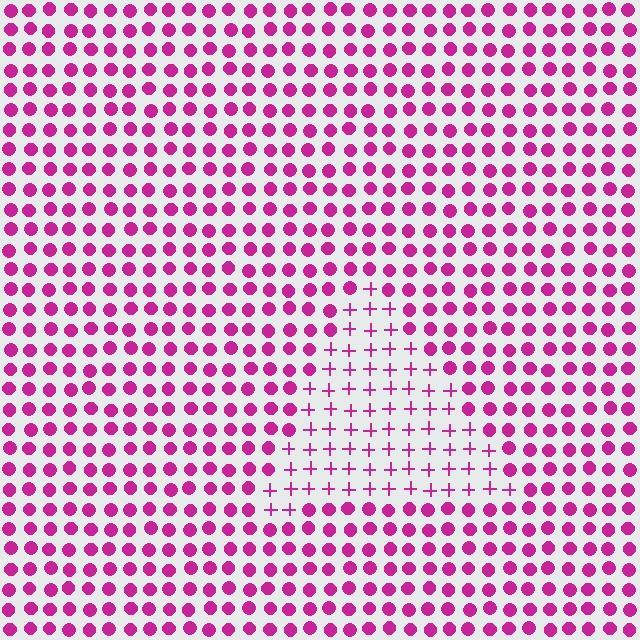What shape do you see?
I see a triangle.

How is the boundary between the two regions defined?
The boundary is defined by a change in element shape: plus signs inside vs. circles outside. All elements share the same color and spacing.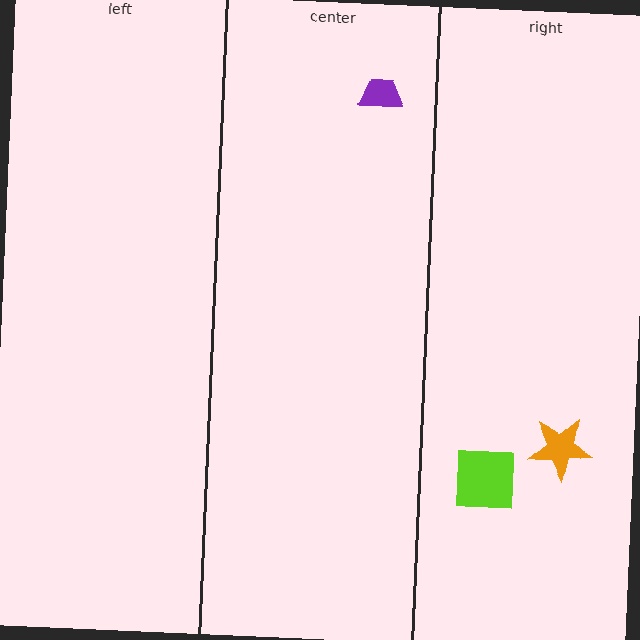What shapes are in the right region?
The lime square, the orange star.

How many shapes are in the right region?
2.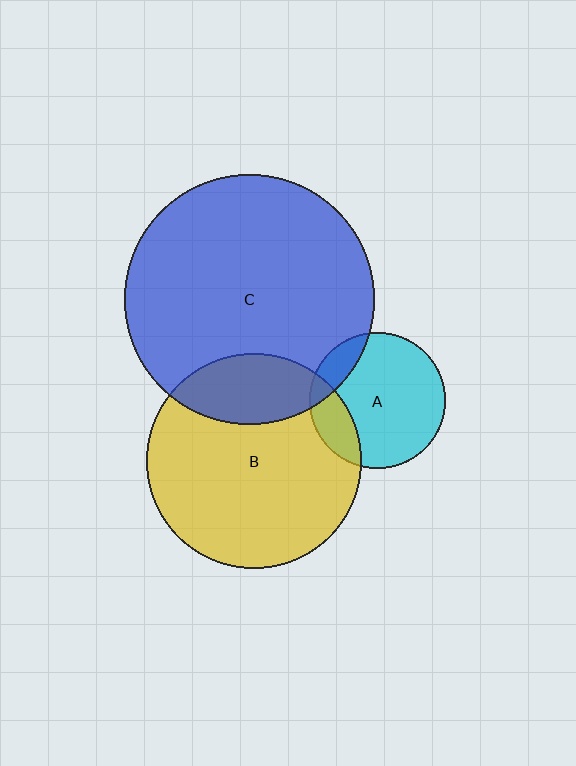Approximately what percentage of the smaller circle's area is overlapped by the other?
Approximately 20%.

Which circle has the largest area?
Circle C (blue).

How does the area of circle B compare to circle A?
Approximately 2.5 times.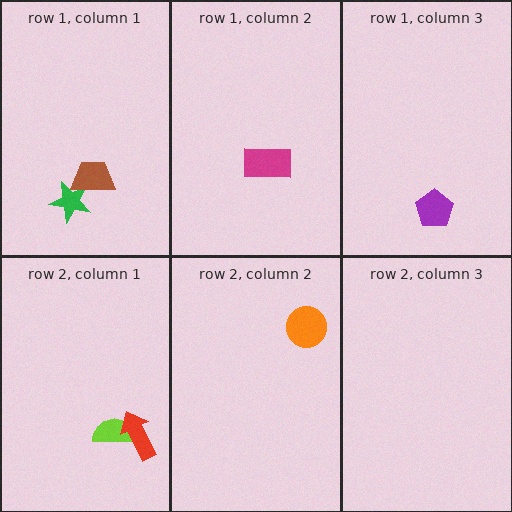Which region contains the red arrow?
The row 2, column 1 region.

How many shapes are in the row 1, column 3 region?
1.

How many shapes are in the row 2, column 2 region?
1.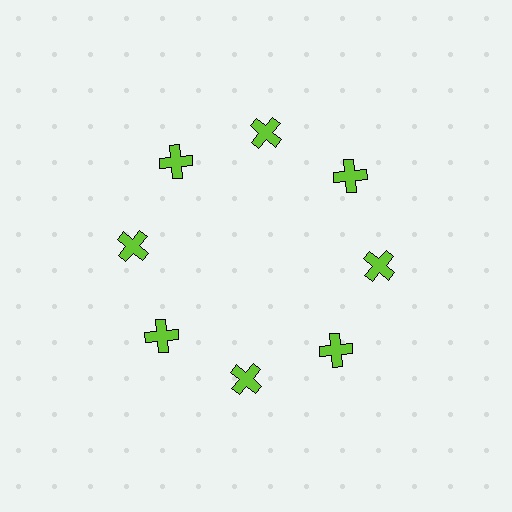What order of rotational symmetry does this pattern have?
This pattern has 8-fold rotational symmetry.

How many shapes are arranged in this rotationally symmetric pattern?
There are 8 shapes, arranged in 8 groups of 1.